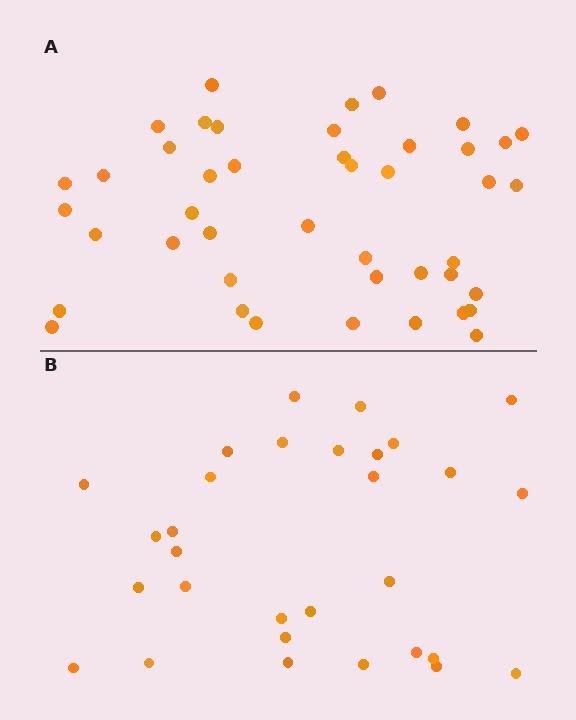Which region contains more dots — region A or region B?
Region A (the top region) has more dots.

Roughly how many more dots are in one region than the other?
Region A has approximately 15 more dots than region B.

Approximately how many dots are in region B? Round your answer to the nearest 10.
About 30 dots.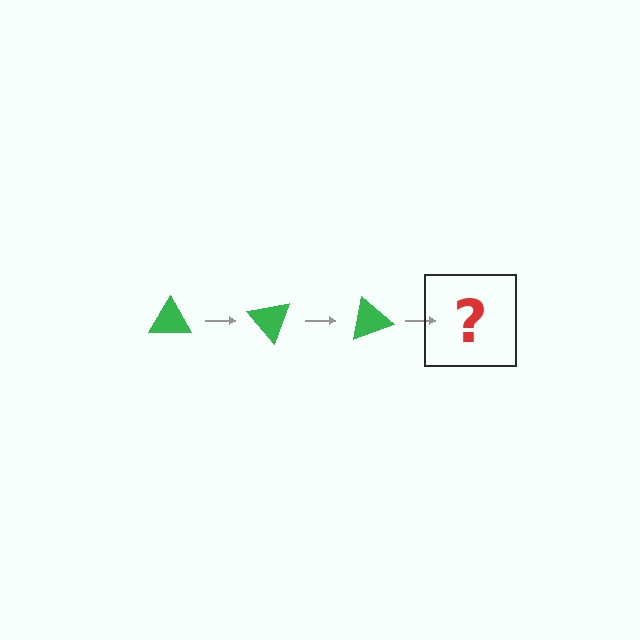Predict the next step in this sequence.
The next step is a green triangle rotated 150 degrees.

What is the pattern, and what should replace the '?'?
The pattern is that the triangle rotates 50 degrees each step. The '?' should be a green triangle rotated 150 degrees.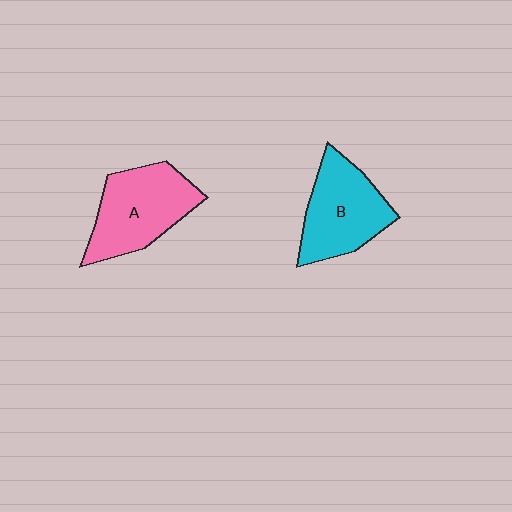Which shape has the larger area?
Shape A (pink).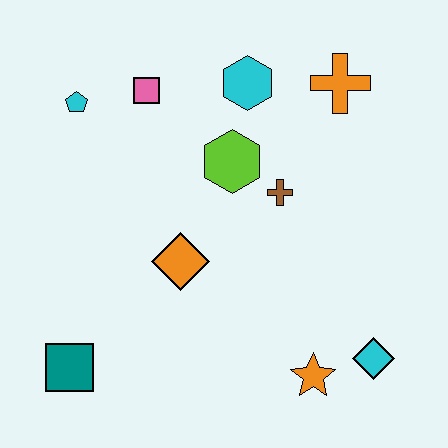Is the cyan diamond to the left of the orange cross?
No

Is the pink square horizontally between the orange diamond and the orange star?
No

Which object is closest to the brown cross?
The lime hexagon is closest to the brown cross.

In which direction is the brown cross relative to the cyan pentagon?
The brown cross is to the right of the cyan pentagon.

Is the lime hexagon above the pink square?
No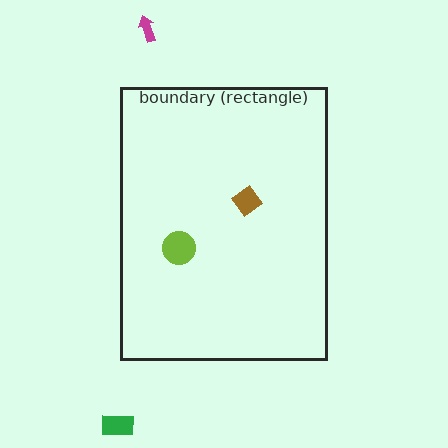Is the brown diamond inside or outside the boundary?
Inside.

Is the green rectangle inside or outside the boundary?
Outside.